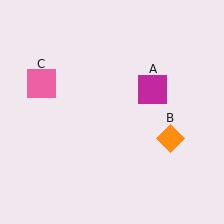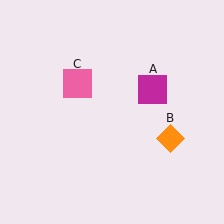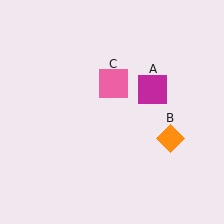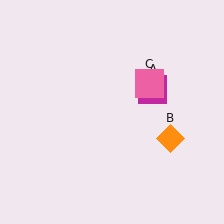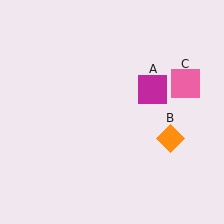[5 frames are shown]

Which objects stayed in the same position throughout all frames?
Magenta square (object A) and orange diamond (object B) remained stationary.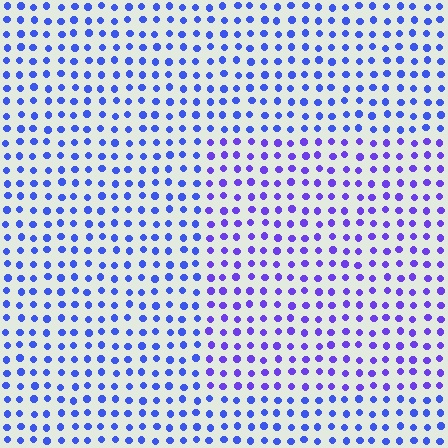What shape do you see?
I see a rectangle.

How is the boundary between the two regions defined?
The boundary is defined purely by a slight shift in hue (about 26 degrees). Spacing, size, and orientation are identical on both sides.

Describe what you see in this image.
The image is filled with small blue elements in a uniform arrangement. A rectangle-shaped region is visible where the elements are tinted to a slightly different hue, forming a subtle color boundary.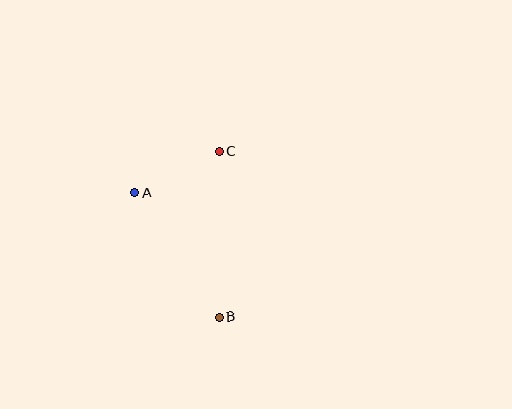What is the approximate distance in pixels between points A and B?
The distance between A and B is approximately 150 pixels.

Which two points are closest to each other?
Points A and C are closest to each other.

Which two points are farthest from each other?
Points B and C are farthest from each other.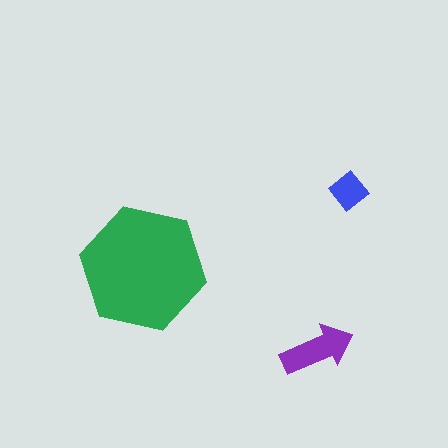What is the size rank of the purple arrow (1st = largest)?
2nd.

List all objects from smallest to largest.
The blue diamond, the purple arrow, the green hexagon.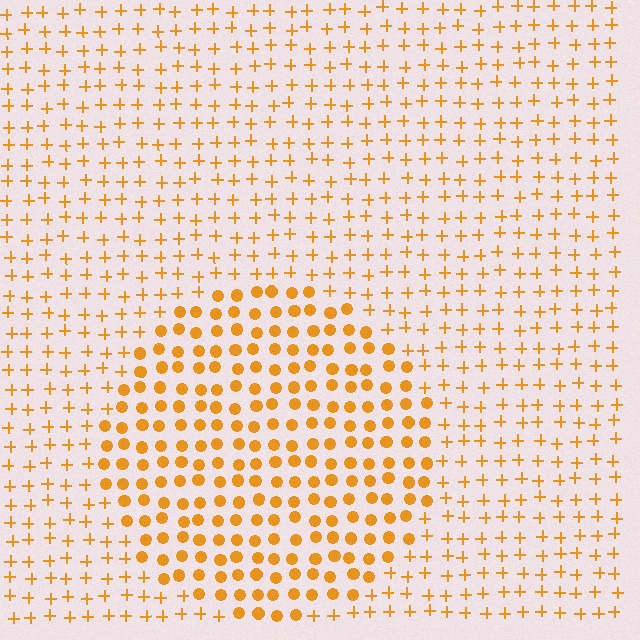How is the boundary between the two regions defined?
The boundary is defined by a change in element shape: circles inside vs. plus signs outside. All elements share the same color and spacing.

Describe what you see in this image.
The image is filled with small orange elements arranged in a uniform grid. A circle-shaped region contains circles, while the surrounding area contains plus signs. The boundary is defined purely by the change in element shape.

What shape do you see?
I see a circle.